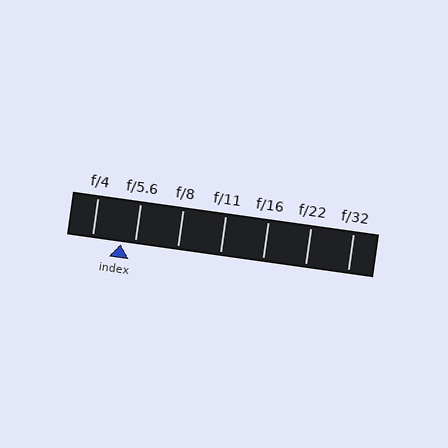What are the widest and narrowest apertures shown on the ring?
The widest aperture shown is f/4 and the narrowest is f/32.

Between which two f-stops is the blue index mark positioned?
The index mark is between f/4 and f/5.6.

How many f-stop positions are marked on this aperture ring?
There are 7 f-stop positions marked.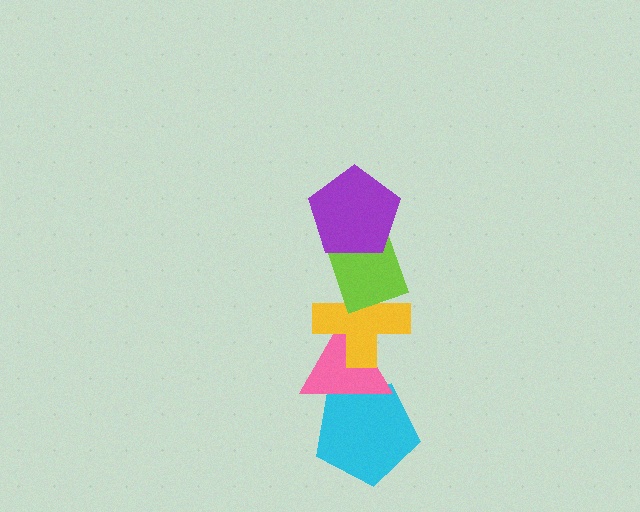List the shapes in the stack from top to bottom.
From top to bottom: the purple pentagon, the lime diamond, the yellow cross, the pink triangle, the cyan pentagon.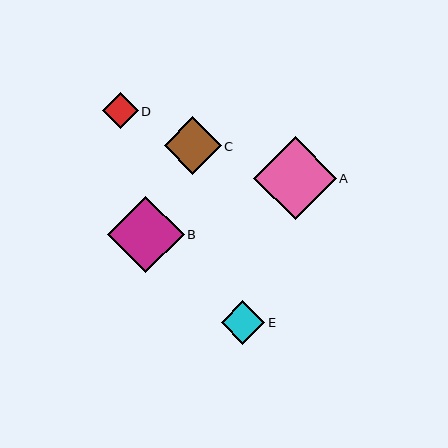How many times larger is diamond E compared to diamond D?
Diamond E is approximately 1.2 times the size of diamond D.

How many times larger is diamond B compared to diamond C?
Diamond B is approximately 1.3 times the size of diamond C.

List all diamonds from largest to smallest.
From largest to smallest: A, B, C, E, D.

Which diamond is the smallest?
Diamond D is the smallest with a size of approximately 35 pixels.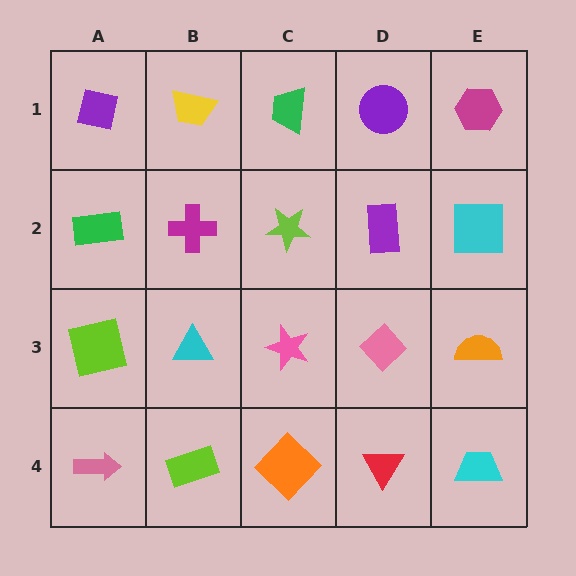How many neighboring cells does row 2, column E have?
3.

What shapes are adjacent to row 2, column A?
A purple square (row 1, column A), a lime square (row 3, column A), a magenta cross (row 2, column B).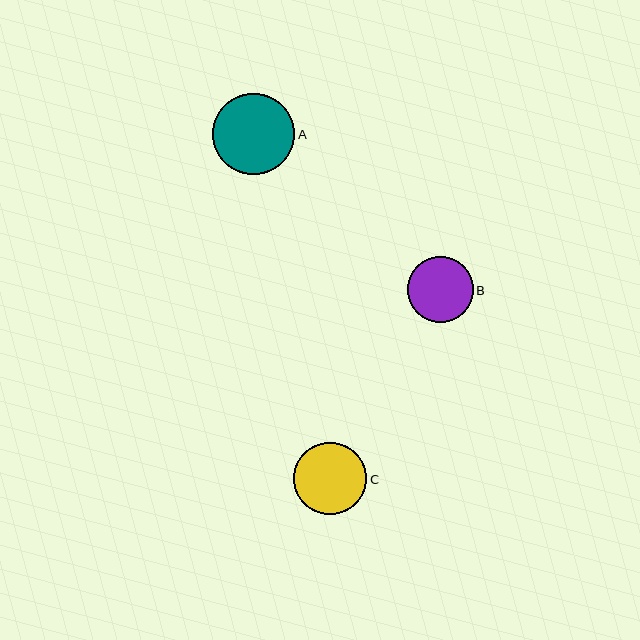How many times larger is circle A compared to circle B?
Circle A is approximately 1.2 times the size of circle B.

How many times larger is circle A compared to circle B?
Circle A is approximately 1.2 times the size of circle B.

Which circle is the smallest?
Circle B is the smallest with a size of approximately 65 pixels.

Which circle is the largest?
Circle A is the largest with a size of approximately 82 pixels.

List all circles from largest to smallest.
From largest to smallest: A, C, B.